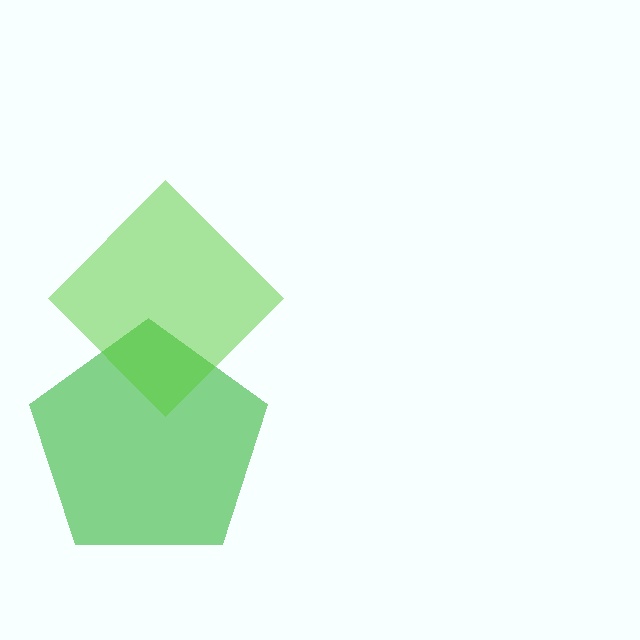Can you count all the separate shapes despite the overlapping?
Yes, there are 2 separate shapes.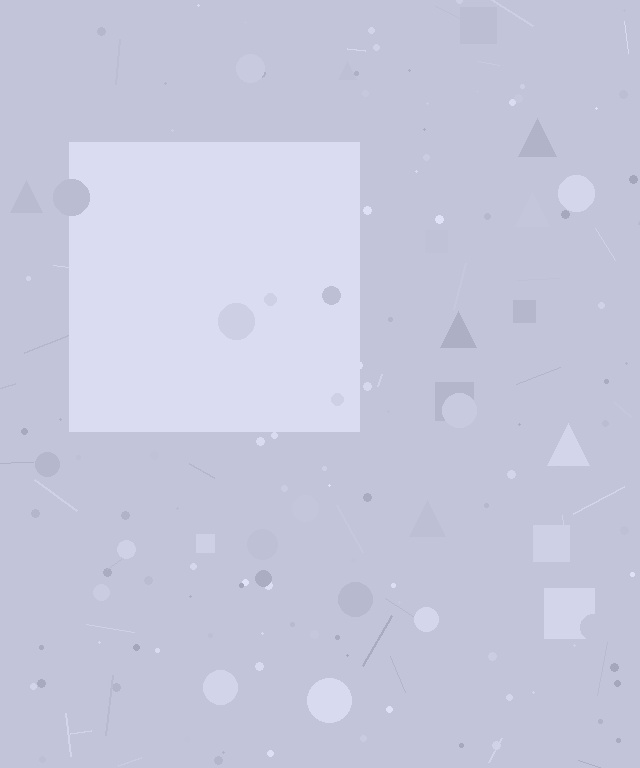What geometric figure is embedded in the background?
A square is embedded in the background.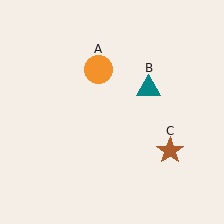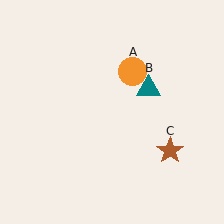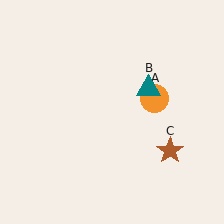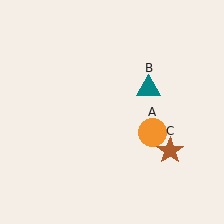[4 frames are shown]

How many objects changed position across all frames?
1 object changed position: orange circle (object A).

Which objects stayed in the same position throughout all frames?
Teal triangle (object B) and brown star (object C) remained stationary.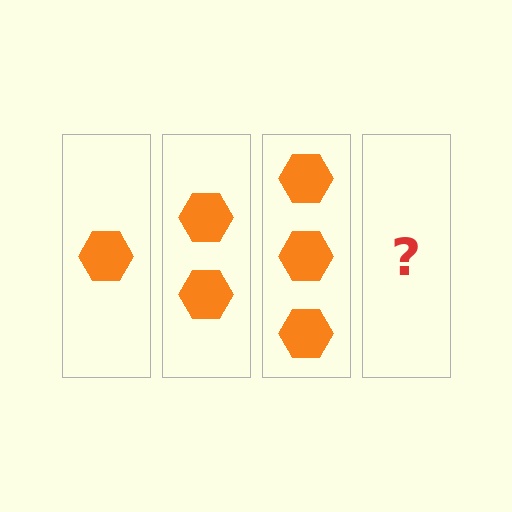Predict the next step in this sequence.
The next step is 4 hexagons.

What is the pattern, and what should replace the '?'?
The pattern is that each step adds one more hexagon. The '?' should be 4 hexagons.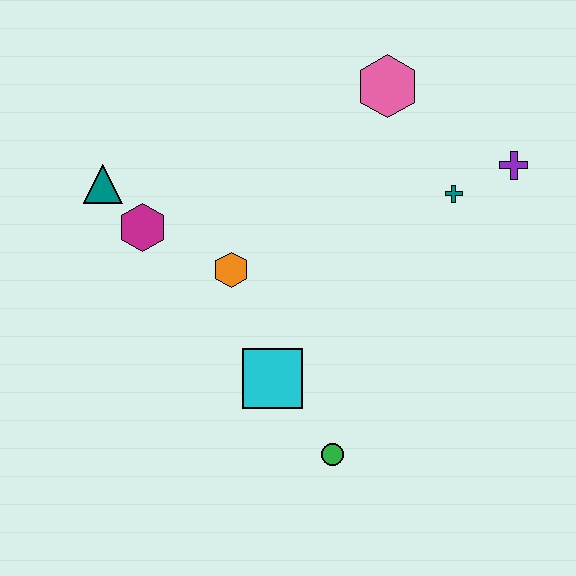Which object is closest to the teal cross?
The purple cross is closest to the teal cross.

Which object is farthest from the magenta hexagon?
The purple cross is farthest from the magenta hexagon.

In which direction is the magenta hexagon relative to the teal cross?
The magenta hexagon is to the left of the teal cross.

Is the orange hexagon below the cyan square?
No